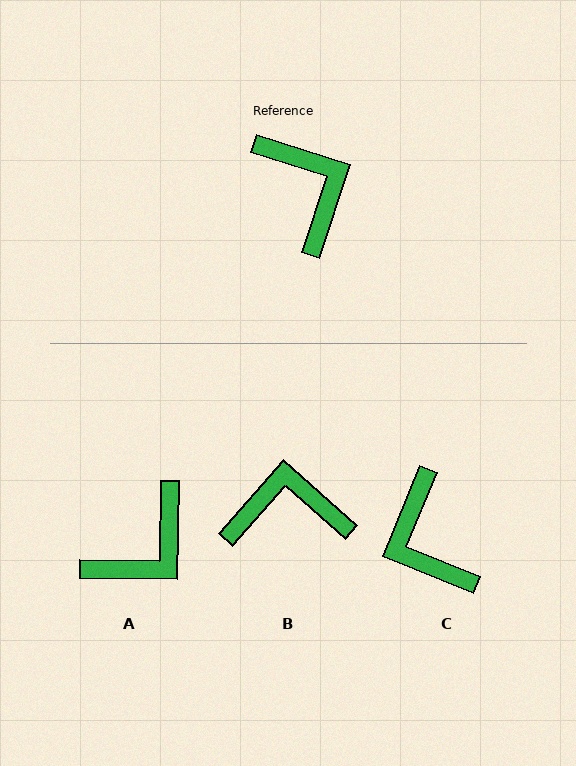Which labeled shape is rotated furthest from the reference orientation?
C, about 176 degrees away.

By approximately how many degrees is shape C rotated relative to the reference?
Approximately 176 degrees counter-clockwise.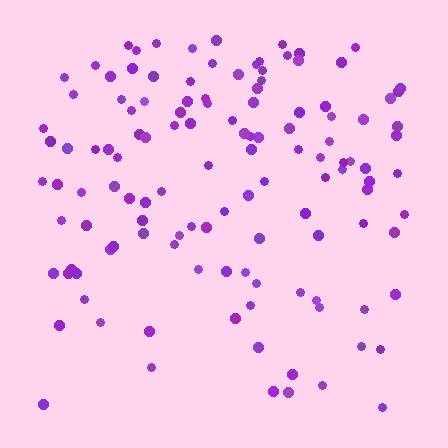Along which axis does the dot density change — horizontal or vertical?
Vertical.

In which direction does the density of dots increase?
From bottom to top, with the top side densest.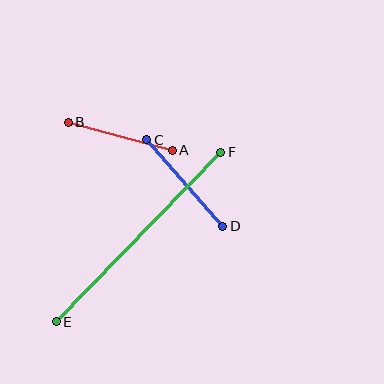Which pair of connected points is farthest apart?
Points E and F are farthest apart.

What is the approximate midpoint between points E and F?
The midpoint is at approximately (138, 237) pixels.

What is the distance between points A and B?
The distance is approximately 108 pixels.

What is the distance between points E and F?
The distance is approximately 236 pixels.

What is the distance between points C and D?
The distance is approximately 115 pixels.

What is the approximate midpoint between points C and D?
The midpoint is at approximately (185, 183) pixels.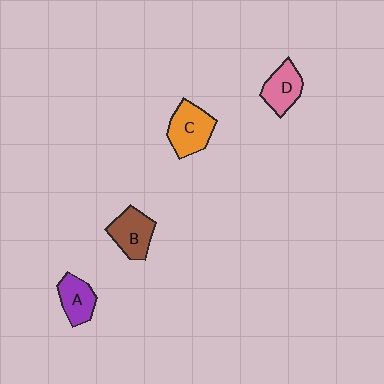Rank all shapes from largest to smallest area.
From largest to smallest: C (orange), B (brown), D (pink), A (purple).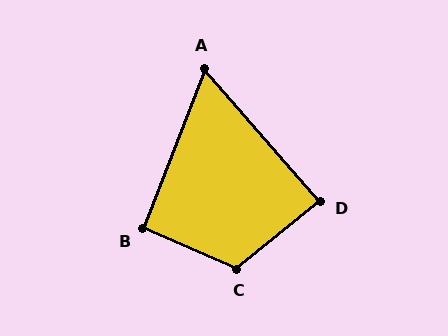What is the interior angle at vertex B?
Approximately 92 degrees (approximately right).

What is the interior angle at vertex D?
Approximately 88 degrees (approximately right).